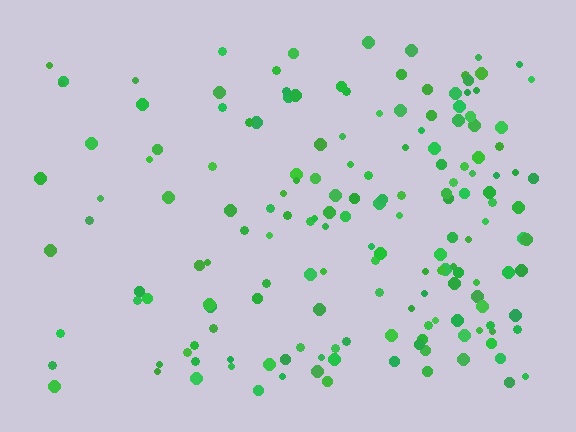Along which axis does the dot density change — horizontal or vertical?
Horizontal.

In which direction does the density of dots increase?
From left to right, with the right side densest.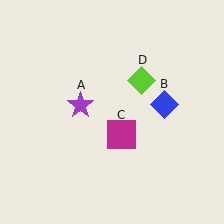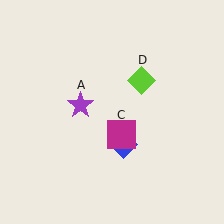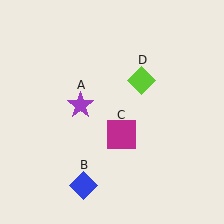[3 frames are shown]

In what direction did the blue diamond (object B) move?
The blue diamond (object B) moved down and to the left.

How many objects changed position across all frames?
1 object changed position: blue diamond (object B).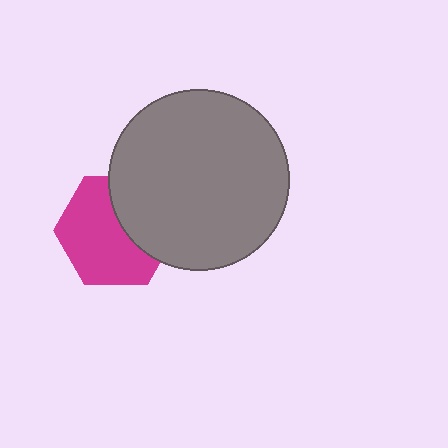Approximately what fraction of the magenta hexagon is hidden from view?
Roughly 36% of the magenta hexagon is hidden behind the gray circle.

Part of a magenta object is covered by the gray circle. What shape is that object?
It is a hexagon.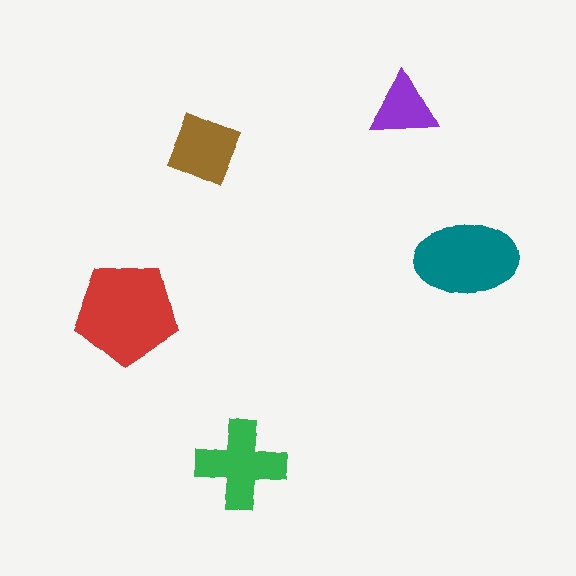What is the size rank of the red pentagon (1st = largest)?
1st.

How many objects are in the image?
There are 5 objects in the image.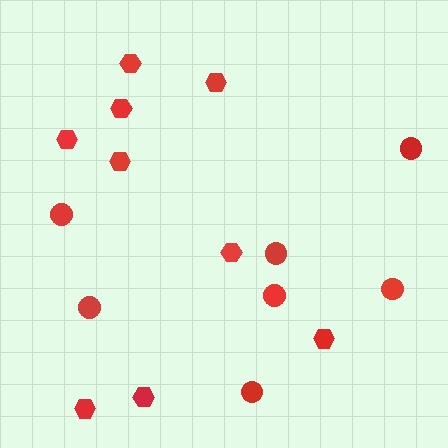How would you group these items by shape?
There are 2 groups: one group of circles (7) and one group of hexagons (9).